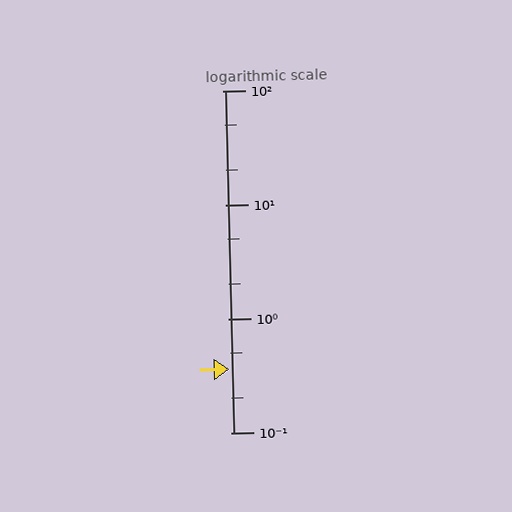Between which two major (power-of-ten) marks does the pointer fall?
The pointer is between 0.1 and 1.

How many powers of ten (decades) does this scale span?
The scale spans 3 decades, from 0.1 to 100.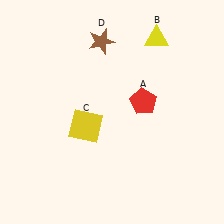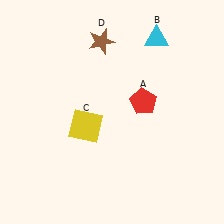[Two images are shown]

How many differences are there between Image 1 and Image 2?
There is 1 difference between the two images.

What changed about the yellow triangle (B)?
In Image 1, B is yellow. In Image 2, it changed to cyan.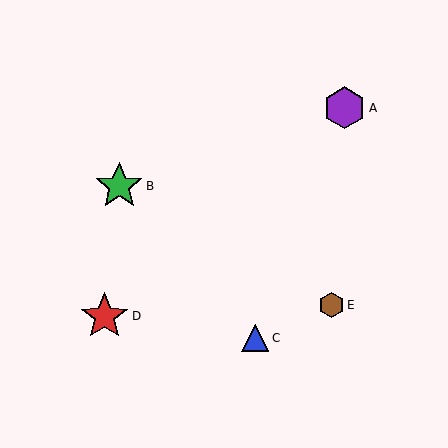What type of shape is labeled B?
Shape B is a green star.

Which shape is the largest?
The red star (labeled D) is the largest.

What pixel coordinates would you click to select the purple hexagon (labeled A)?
Click at (345, 108) to select the purple hexagon A.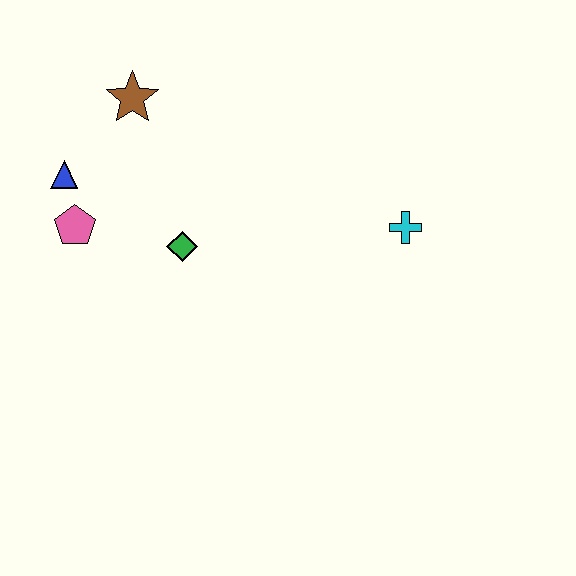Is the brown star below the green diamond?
No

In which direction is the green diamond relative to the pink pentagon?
The green diamond is to the right of the pink pentagon.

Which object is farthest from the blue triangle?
The cyan cross is farthest from the blue triangle.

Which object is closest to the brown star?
The blue triangle is closest to the brown star.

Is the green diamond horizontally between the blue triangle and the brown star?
No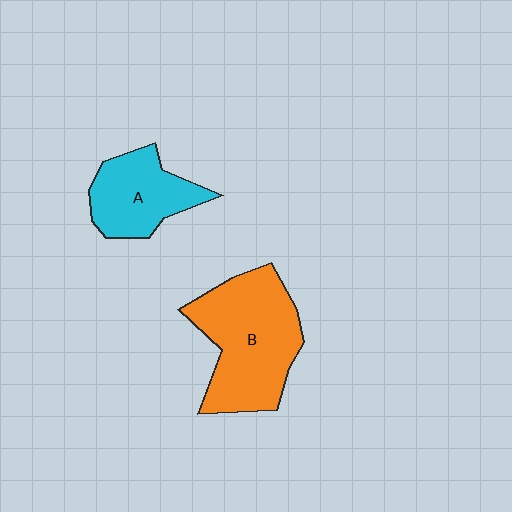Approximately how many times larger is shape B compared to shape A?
Approximately 1.7 times.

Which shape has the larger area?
Shape B (orange).